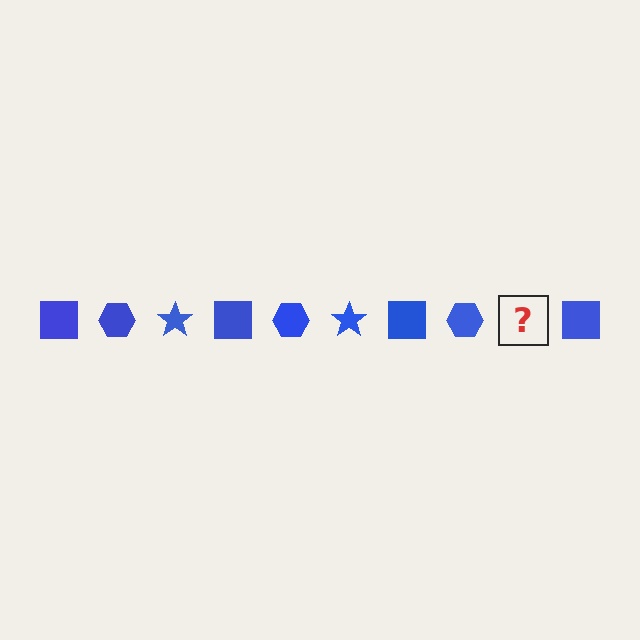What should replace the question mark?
The question mark should be replaced with a blue star.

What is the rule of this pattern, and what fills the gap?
The rule is that the pattern cycles through square, hexagon, star shapes in blue. The gap should be filled with a blue star.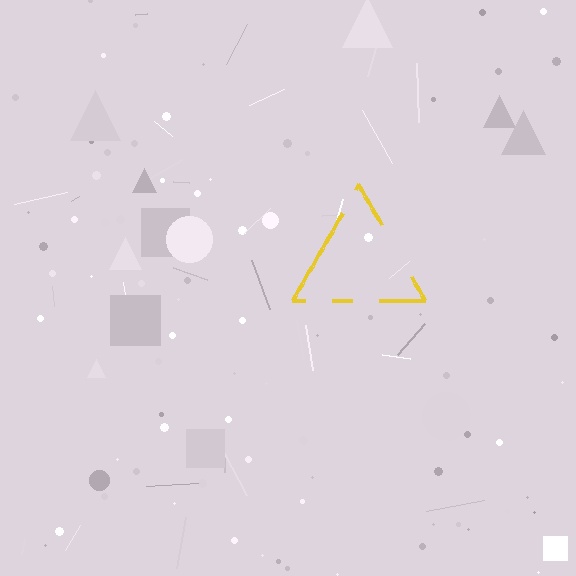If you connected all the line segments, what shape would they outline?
They would outline a triangle.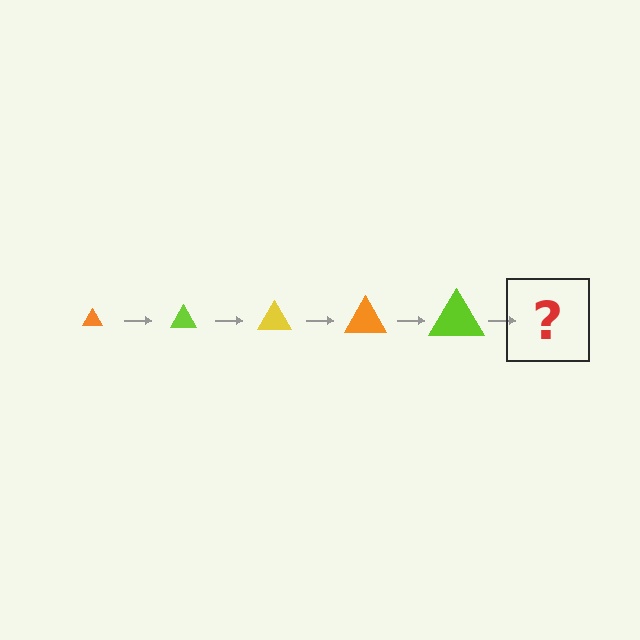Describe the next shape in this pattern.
It should be a yellow triangle, larger than the previous one.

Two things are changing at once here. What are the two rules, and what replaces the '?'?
The two rules are that the triangle grows larger each step and the color cycles through orange, lime, and yellow. The '?' should be a yellow triangle, larger than the previous one.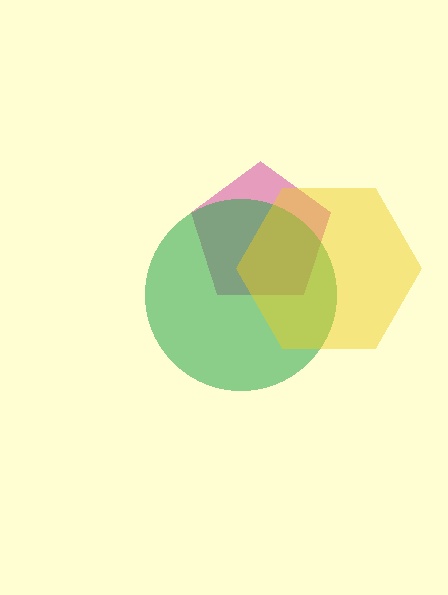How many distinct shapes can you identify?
There are 3 distinct shapes: a pink pentagon, a green circle, a yellow hexagon.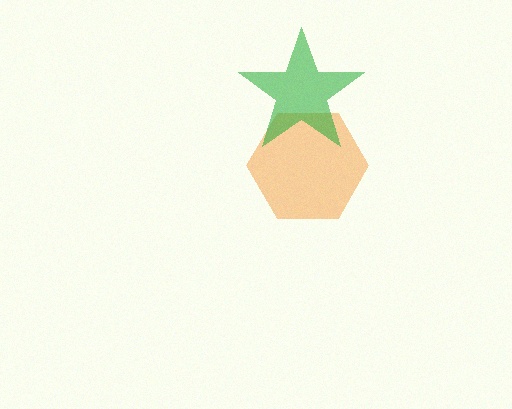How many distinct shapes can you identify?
There are 2 distinct shapes: an orange hexagon, a green star.